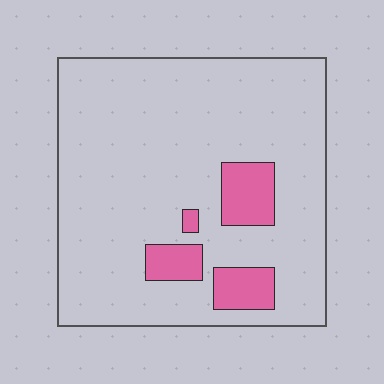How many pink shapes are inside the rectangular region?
4.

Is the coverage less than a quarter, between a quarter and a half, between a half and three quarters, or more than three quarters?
Less than a quarter.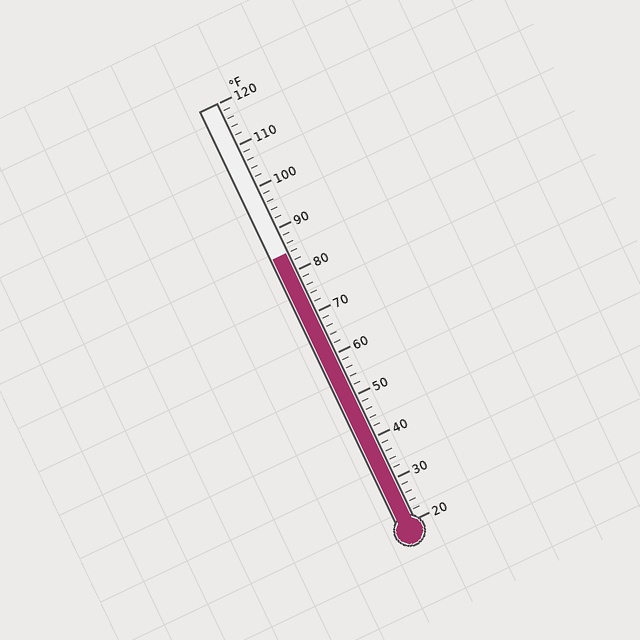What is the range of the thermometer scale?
The thermometer scale ranges from 20°F to 120°F.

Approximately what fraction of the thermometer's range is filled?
The thermometer is filled to approximately 65% of its range.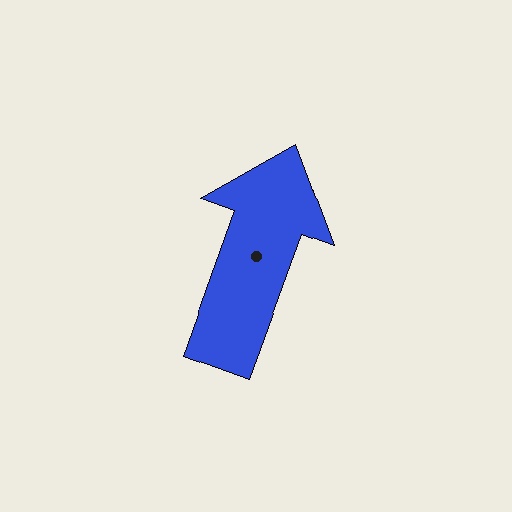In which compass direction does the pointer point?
North.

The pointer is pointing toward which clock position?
Roughly 1 o'clock.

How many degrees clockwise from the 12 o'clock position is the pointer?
Approximately 20 degrees.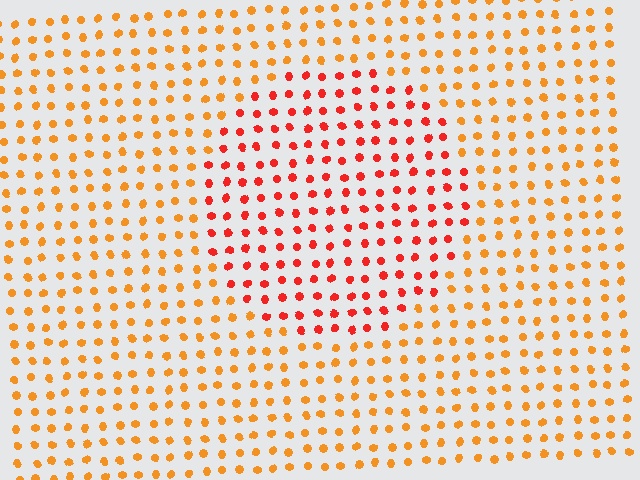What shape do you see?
I see a circle.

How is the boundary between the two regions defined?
The boundary is defined purely by a slight shift in hue (about 32 degrees). Spacing, size, and orientation are identical on both sides.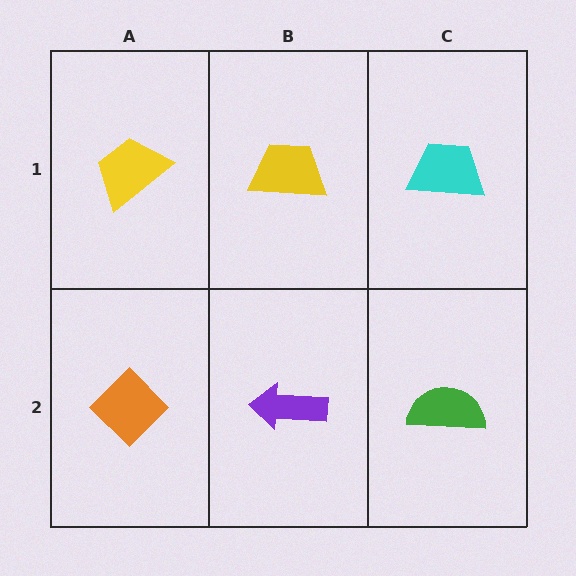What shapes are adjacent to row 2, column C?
A cyan trapezoid (row 1, column C), a purple arrow (row 2, column B).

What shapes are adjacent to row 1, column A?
An orange diamond (row 2, column A), a yellow trapezoid (row 1, column B).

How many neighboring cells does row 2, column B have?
3.